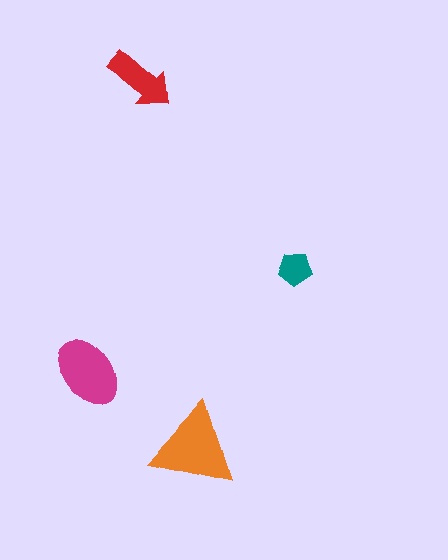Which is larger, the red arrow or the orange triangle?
The orange triangle.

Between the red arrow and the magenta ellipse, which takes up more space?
The magenta ellipse.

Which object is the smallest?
The teal pentagon.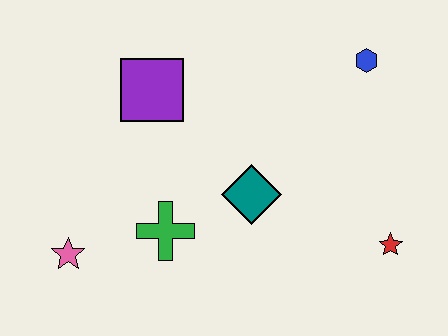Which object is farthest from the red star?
The pink star is farthest from the red star.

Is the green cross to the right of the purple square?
Yes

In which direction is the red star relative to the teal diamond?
The red star is to the right of the teal diamond.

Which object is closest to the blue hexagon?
The teal diamond is closest to the blue hexagon.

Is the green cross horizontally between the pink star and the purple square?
No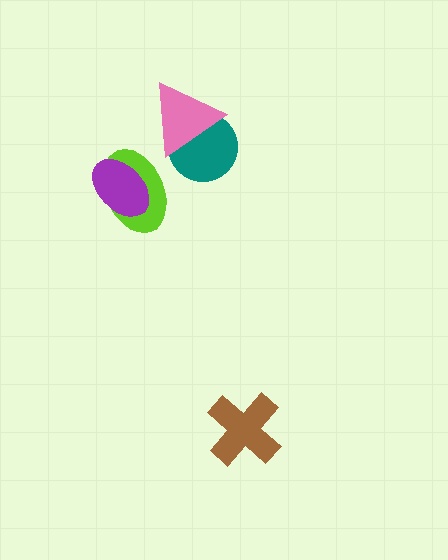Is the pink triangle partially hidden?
No, no other shape covers it.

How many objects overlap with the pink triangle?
1 object overlaps with the pink triangle.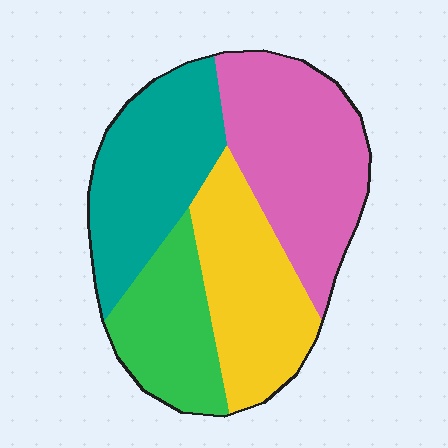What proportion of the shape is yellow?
Yellow covers 24% of the shape.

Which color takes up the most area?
Pink, at roughly 30%.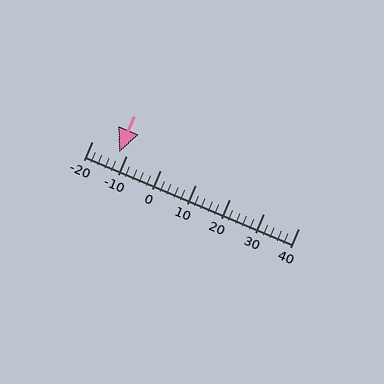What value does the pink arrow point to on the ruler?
The pink arrow points to approximately -12.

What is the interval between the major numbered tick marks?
The major tick marks are spaced 10 units apart.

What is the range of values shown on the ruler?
The ruler shows values from -20 to 40.